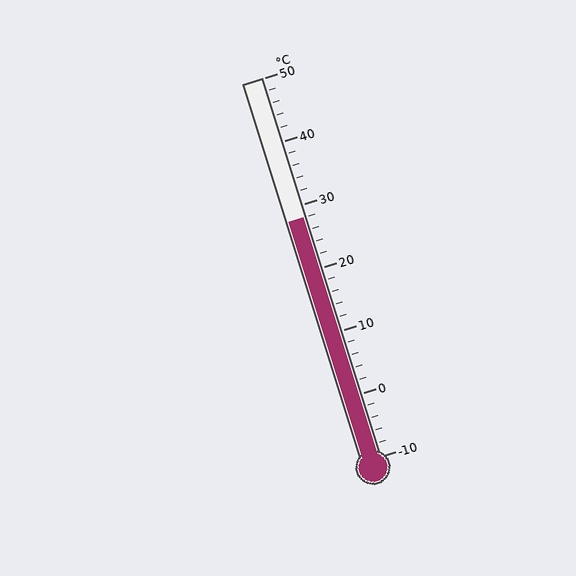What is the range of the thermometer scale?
The thermometer scale ranges from -10°C to 50°C.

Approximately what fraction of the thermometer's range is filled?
The thermometer is filled to approximately 65% of its range.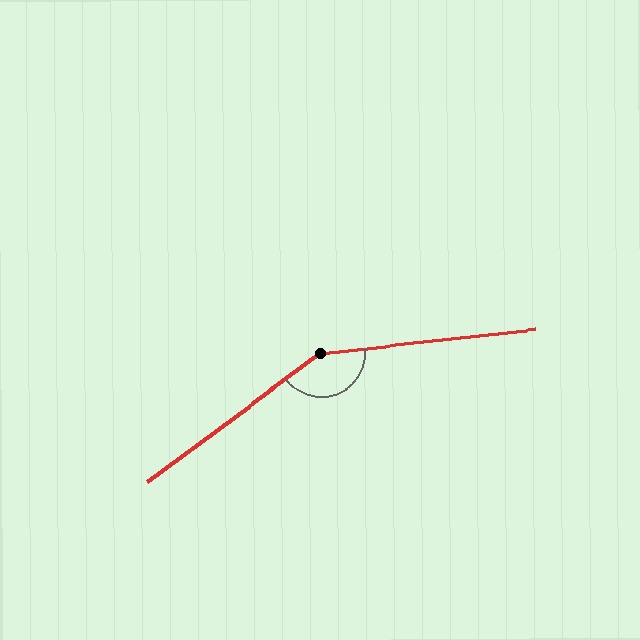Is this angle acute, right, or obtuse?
It is obtuse.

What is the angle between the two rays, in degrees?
Approximately 150 degrees.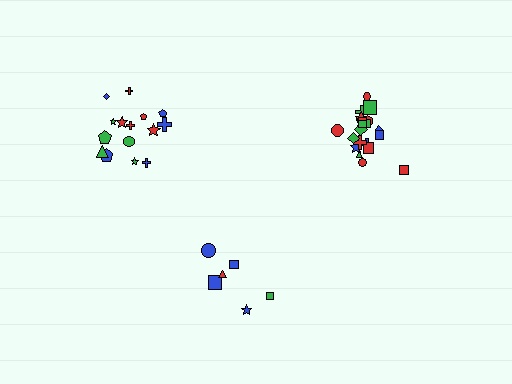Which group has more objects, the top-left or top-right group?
The top-right group.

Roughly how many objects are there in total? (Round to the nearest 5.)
Roughly 45 objects in total.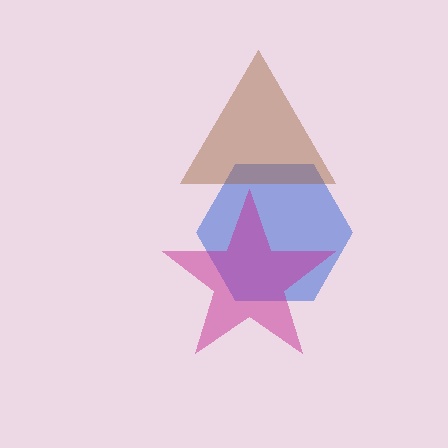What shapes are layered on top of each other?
The layered shapes are: a blue hexagon, a brown triangle, a magenta star.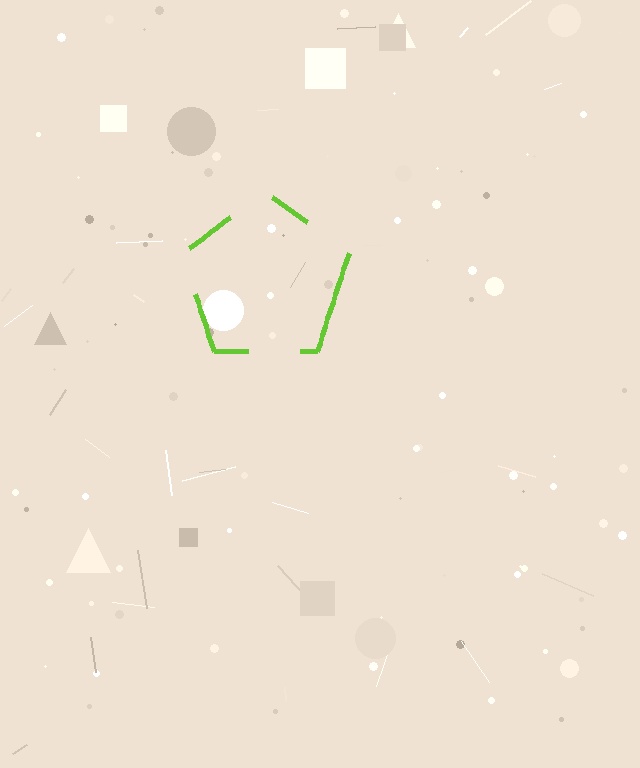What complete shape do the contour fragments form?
The contour fragments form a pentagon.